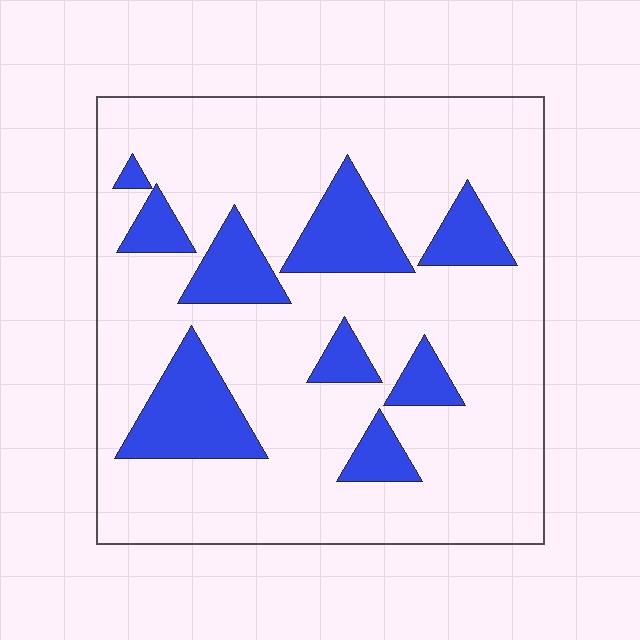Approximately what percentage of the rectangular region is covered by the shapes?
Approximately 20%.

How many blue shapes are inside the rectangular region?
9.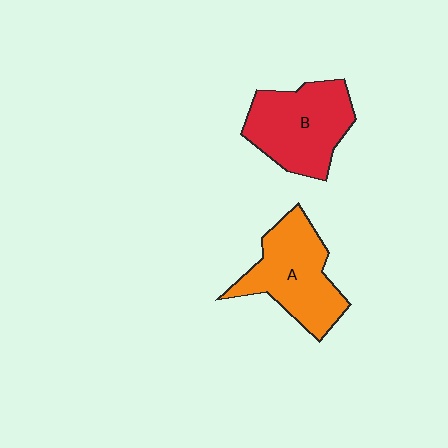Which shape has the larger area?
Shape B (red).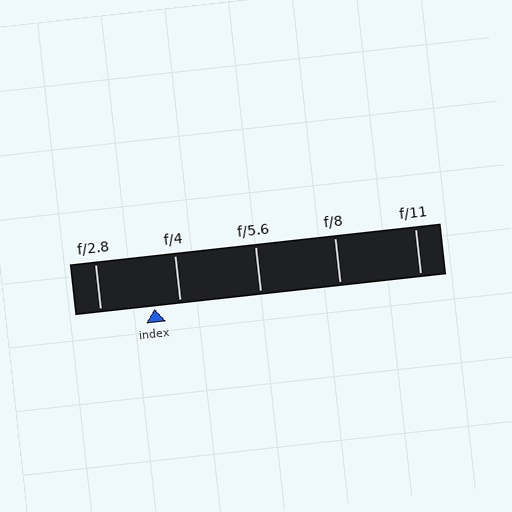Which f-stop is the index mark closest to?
The index mark is closest to f/4.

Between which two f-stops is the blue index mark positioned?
The index mark is between f/2.8 and f/4.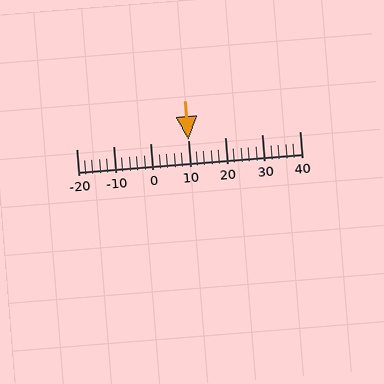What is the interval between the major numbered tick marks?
The major tick marks are spaced 10 units apart.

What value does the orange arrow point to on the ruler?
The orange arrow points to approximately 10.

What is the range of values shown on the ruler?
The ruler shows values from -20 to 40.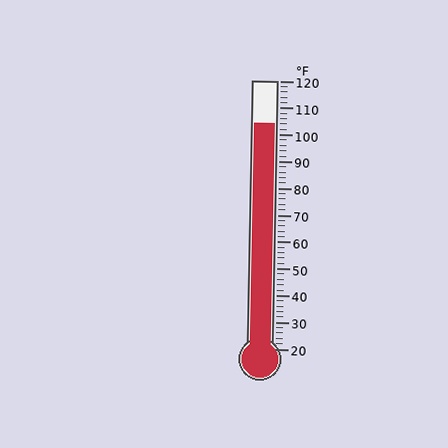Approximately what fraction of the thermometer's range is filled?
The thermometer is filled to approximately 85% of its range.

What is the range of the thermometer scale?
The thermometer scale ranges from 20°F to 120°F.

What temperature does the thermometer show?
The thermometer shows approximately 104°F.